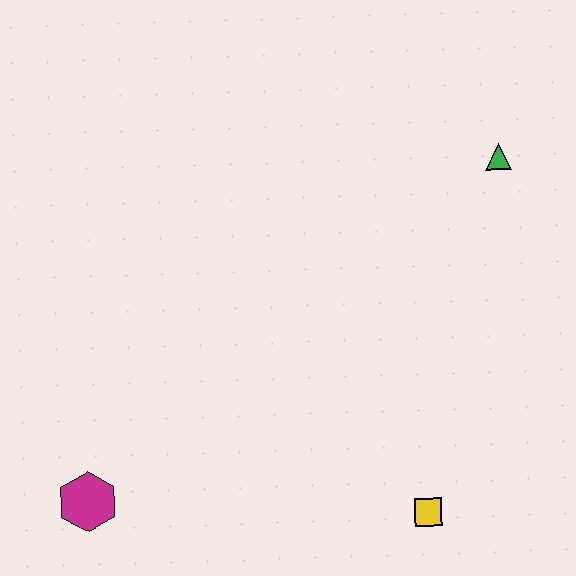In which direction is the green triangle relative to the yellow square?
The green triangle is above the yellow square.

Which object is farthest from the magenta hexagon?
The green triangle is farthest from the magenta hexagon.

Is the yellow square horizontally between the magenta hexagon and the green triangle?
Yes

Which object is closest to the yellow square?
The magenta hexagon is closest to the yellow square.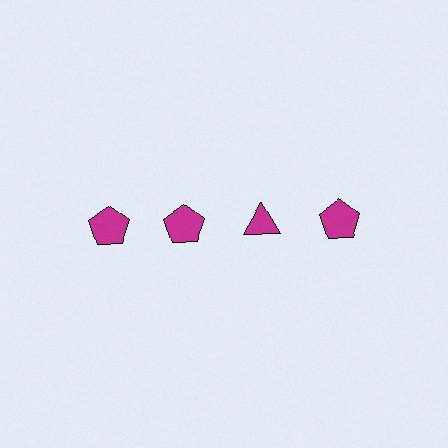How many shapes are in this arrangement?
There are 4 shapes arranged in a grid pattern.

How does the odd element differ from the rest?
It has a different shape: triangle instead of pentagon.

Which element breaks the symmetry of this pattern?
The magenta triangle in the top row, center column breaks the symmetry. All other shapes are magenta pentagons.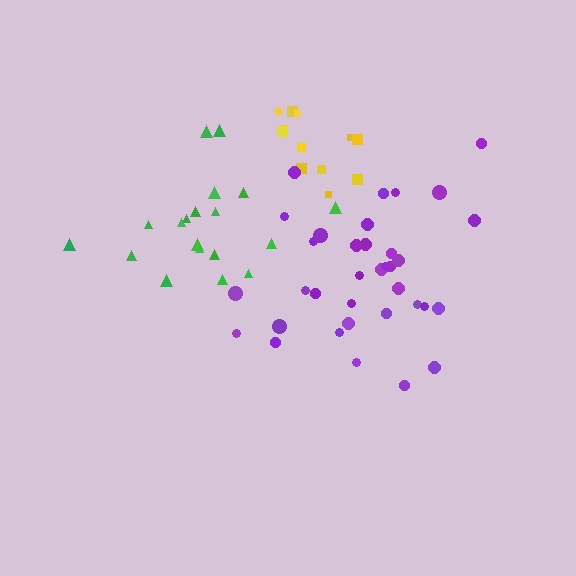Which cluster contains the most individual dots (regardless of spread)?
Purple (35).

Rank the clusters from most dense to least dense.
green, yellow, purple.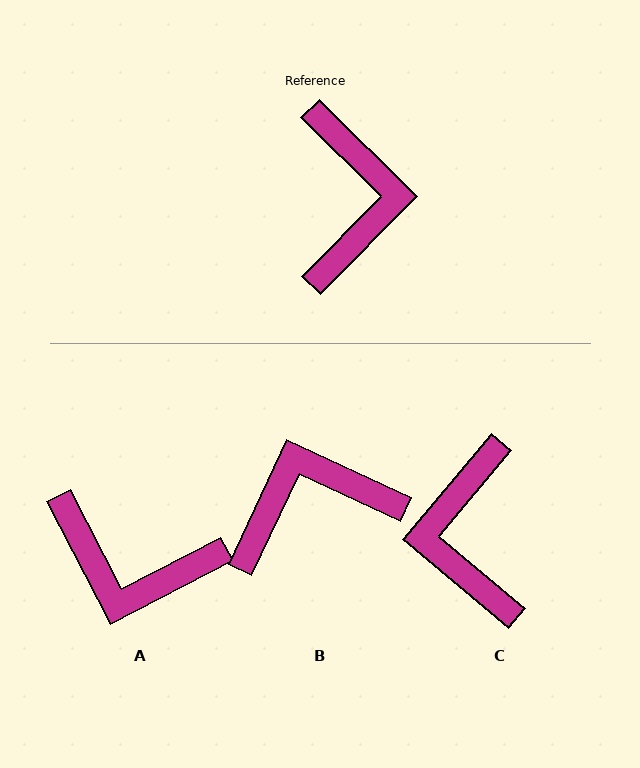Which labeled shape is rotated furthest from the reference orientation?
C, about 175 degrees away.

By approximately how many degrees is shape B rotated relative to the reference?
Approximately 110 degrees counter-clockwise.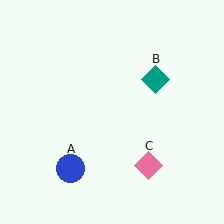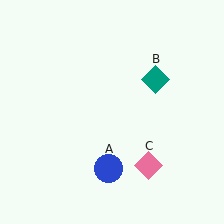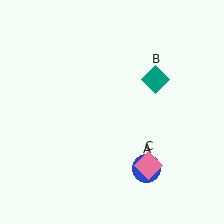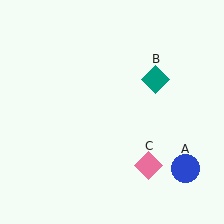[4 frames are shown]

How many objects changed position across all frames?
1 object changed position: blue circle (object A).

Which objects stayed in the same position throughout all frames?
Teal diamond (object B) and pink diamond (object C) remained stationary.